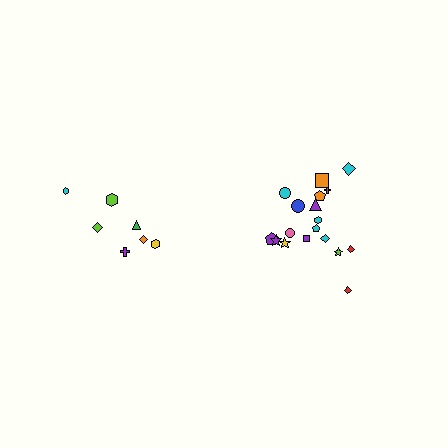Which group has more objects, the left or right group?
The right group.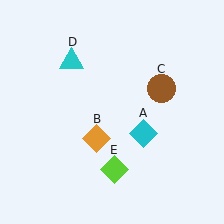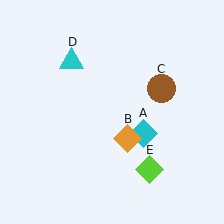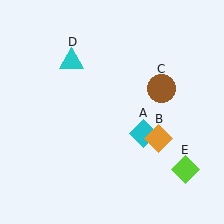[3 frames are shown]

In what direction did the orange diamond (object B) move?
The orange diamond (object B) moved right.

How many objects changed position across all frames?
2 objects changed position: orange diamond (object B), lime diamond (object E).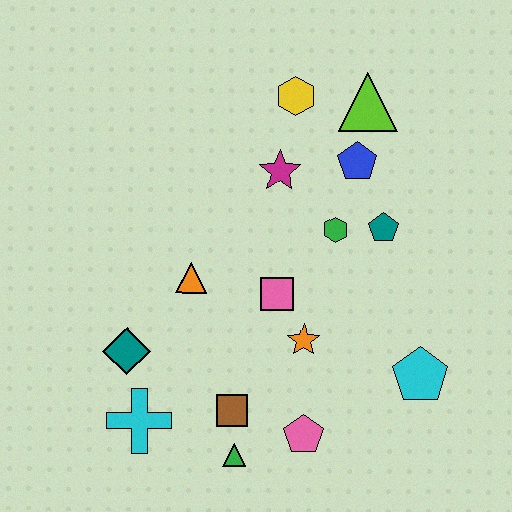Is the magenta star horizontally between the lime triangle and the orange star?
No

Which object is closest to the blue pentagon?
The lime triangle is closest to the blue pentagon.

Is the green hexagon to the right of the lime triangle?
No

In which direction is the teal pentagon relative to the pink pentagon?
The teal pentagon is above the pink pentagon.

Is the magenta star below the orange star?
No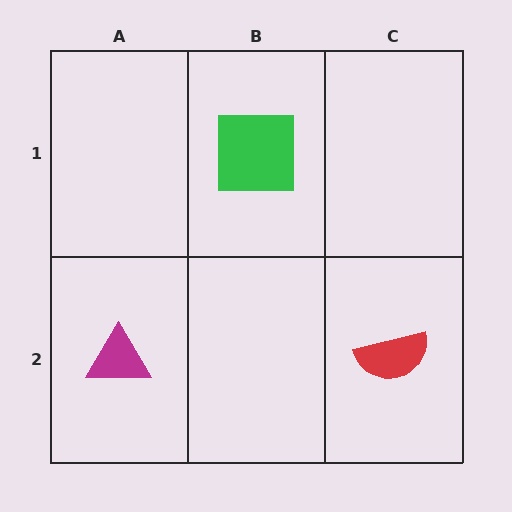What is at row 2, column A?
A magenta triangle.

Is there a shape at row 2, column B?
No, that cell is empty.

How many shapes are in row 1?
1 shape.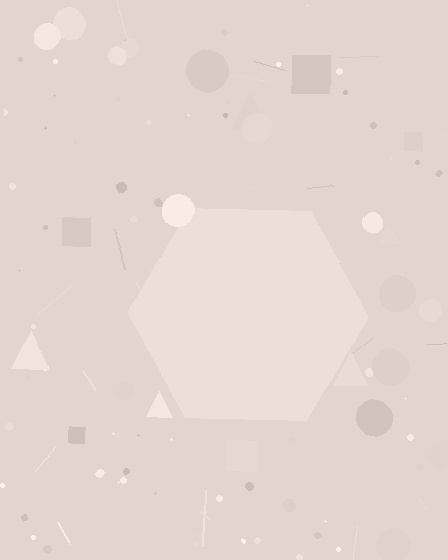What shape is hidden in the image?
A hexagon is hidden in the image.